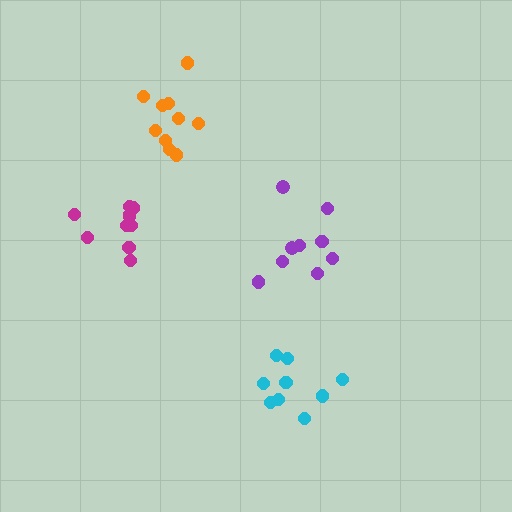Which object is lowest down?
The cyan cluster is bottommost.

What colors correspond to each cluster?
The clusters are colored: orange, cyan, purple, magenta.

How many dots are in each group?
Group 1: 10 dots, Group 2: 9 dots, Group 3: 9 dots, Group 4: 10 dots (38 total).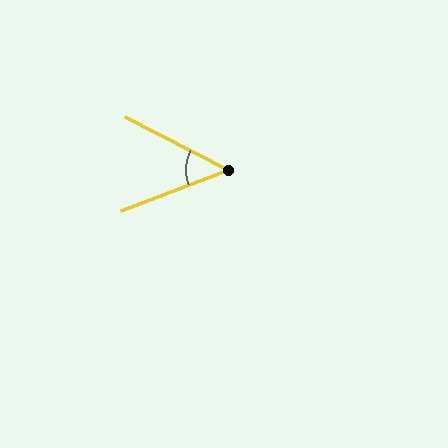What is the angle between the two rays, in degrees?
Approximately 48 degrees.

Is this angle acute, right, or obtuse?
It is acute.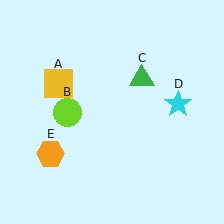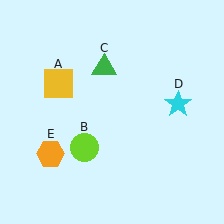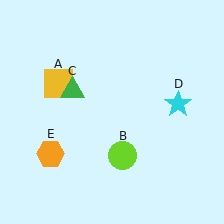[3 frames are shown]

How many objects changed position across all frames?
2 objects changed position: lime circle (object B), green triangle (object C).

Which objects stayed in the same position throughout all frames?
Yellow square (object A) and cyan star (object D) and orange hexagon (object E) remained stationary.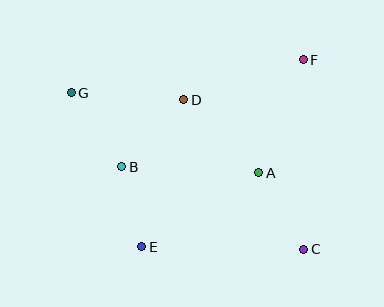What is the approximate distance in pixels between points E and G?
The distance between E and G is approximately 169 pixels.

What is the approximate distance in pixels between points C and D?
The distance between C and D is approximately 192 pixels.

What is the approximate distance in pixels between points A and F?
The distance between A and F is approximately 121 pixels.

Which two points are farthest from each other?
Points C and G are farthest from each other.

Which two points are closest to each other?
Points B and E are closest to each other.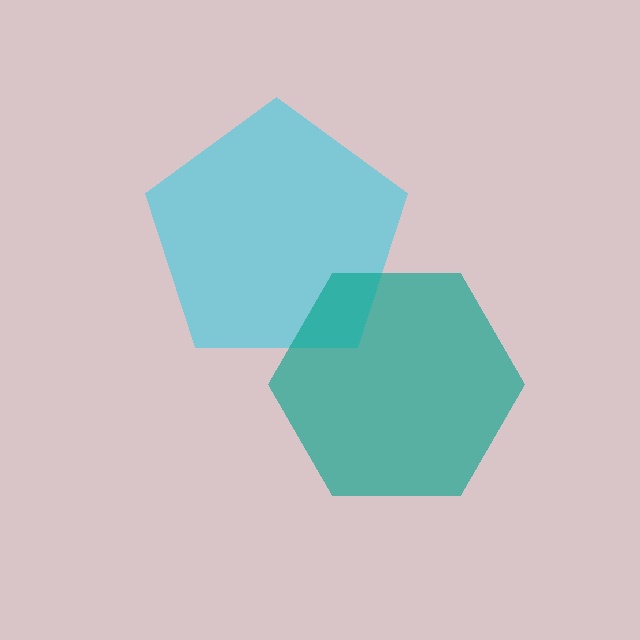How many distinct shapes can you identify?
There are 2 distinct shapes: a cyan pentagon, a teal hexagon.